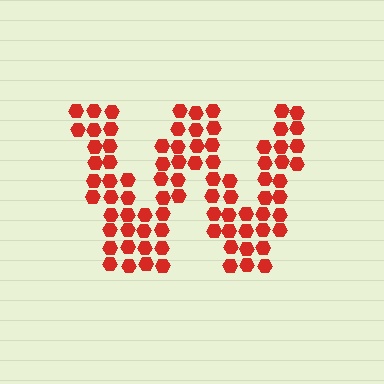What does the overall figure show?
The overall figure shows the letter W.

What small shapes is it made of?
It is made of small hexagons.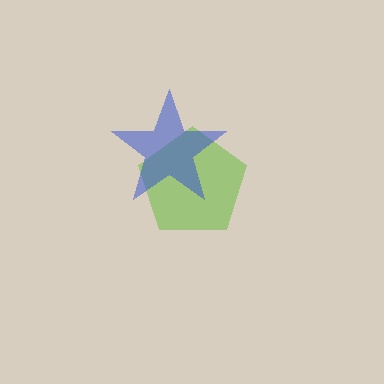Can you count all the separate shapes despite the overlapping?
Yes, there are 2 separate shapes.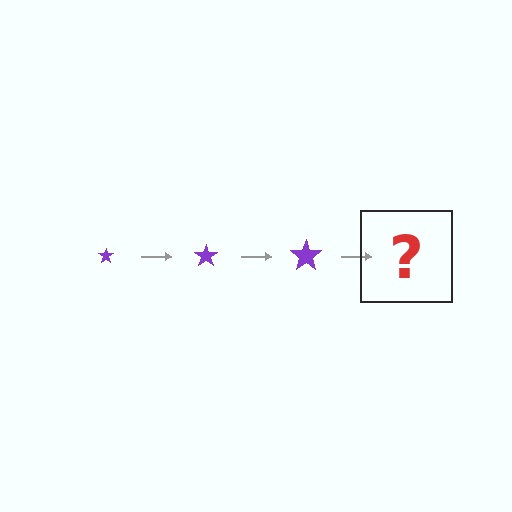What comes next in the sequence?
The next element should be a purple star, larger than the previous one.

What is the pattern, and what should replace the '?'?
The pattern is that the star gets progressively larger each step. The '?' should be a purple star, larger than the previous one.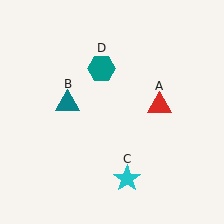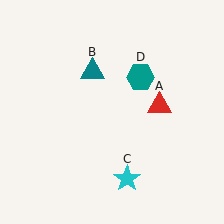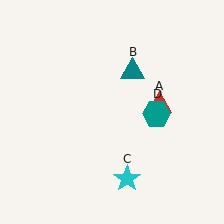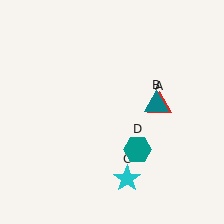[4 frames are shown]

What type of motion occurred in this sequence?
The teal triangle (object B), teal hexagon (object D) rotated clockwise around the center of the scene.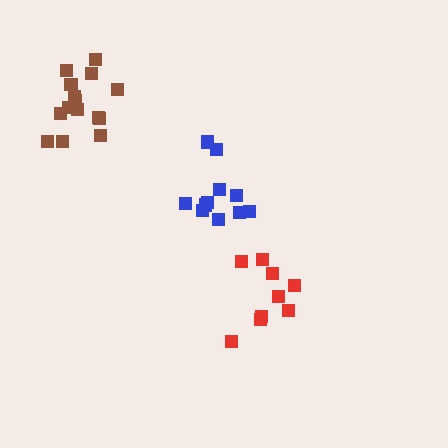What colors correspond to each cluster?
The clusters are colored: red, blue, brown.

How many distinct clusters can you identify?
There are 3 distinct clusters.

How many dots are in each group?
Group 1: 9 dots, Group 2: 11 dots, Group 3: 15 dots (35 total).